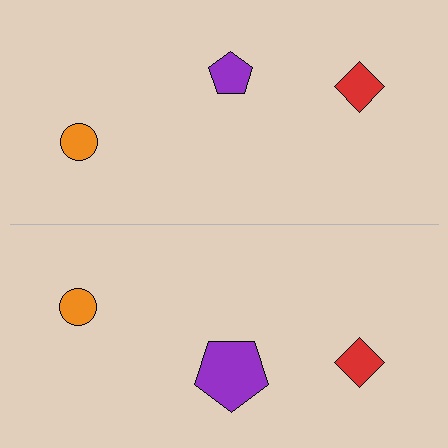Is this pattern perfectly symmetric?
No, the pattern is not perfectly symmetric. The purple pentagon on the bottom side has a different size than its mirror counterpart.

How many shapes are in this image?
There are 6 shapes in this image.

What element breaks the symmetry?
The purple pentagon on the bottom side has a different size than its mirror counterpart.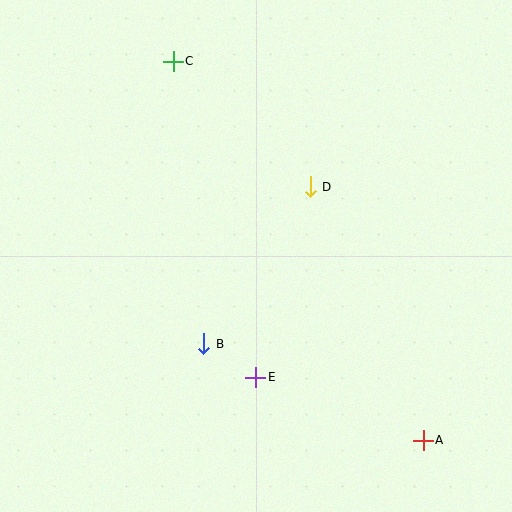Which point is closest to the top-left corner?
Point C is closest to the top-left corner.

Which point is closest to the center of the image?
Point D at (310, 187) is closest to the center.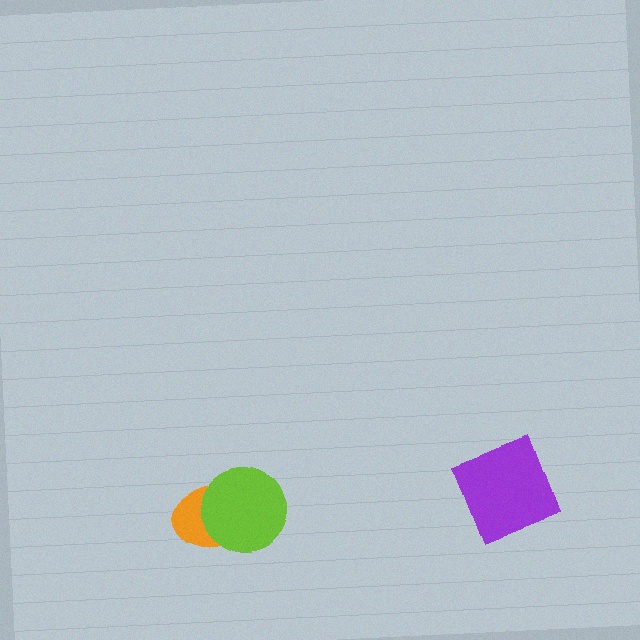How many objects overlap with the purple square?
0 objects overlap with the purple square.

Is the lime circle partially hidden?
No, no other shape covers it.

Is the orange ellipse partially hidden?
Yes, it is partially covered by another shape.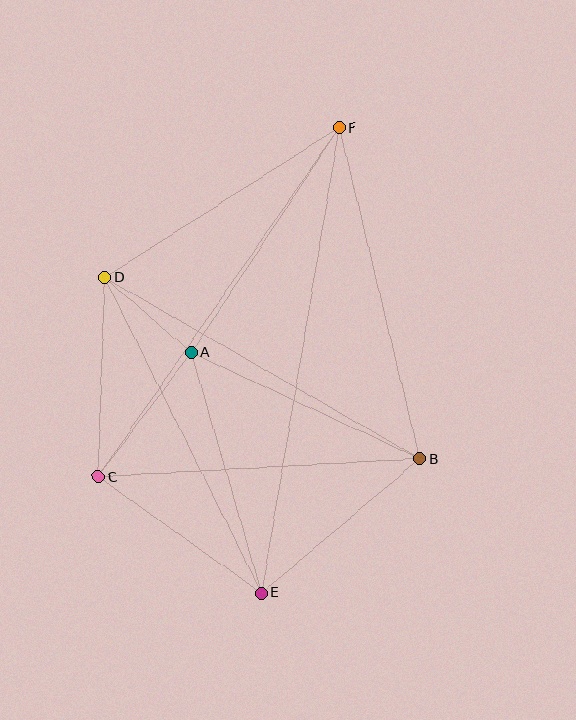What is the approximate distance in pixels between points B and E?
The distance between B and E is approximately 207 pixels.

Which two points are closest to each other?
Points A and D are closest to each other.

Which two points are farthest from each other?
Points E and F are farthest from each other.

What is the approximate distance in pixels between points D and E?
The distance between D and E is approximately 352 pixels.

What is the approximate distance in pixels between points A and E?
The distance between A and E is approximately 251 pixels.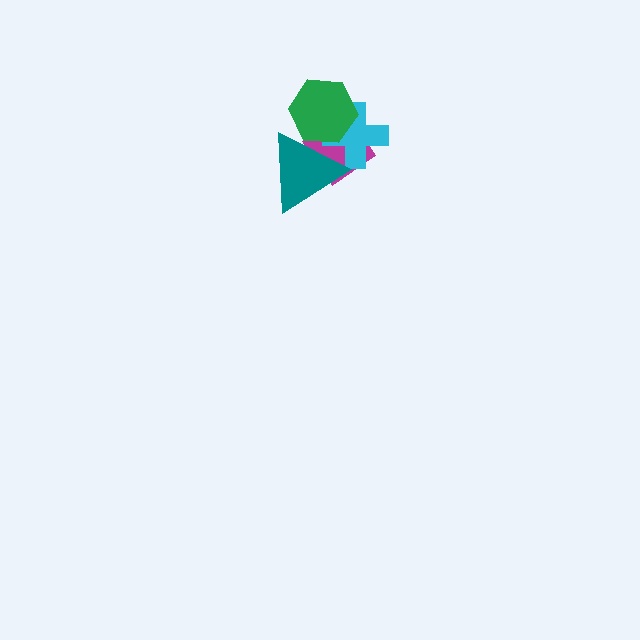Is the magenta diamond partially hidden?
Yes, it is partially covered by another shape.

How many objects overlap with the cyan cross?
3 objects overlap with the cyan cross.